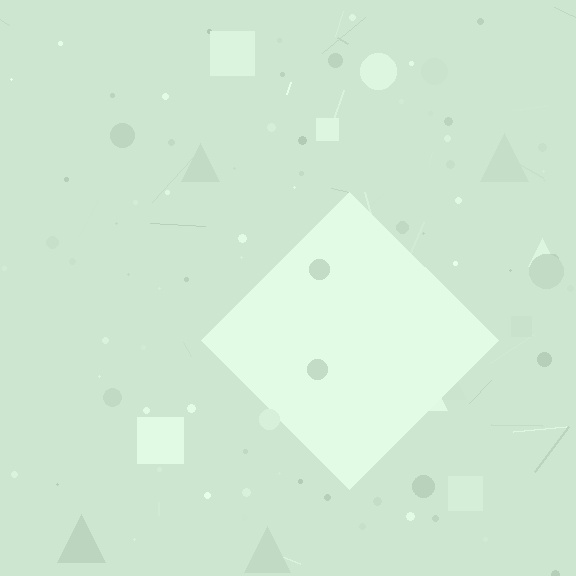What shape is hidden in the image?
A diamond is hidden in the image.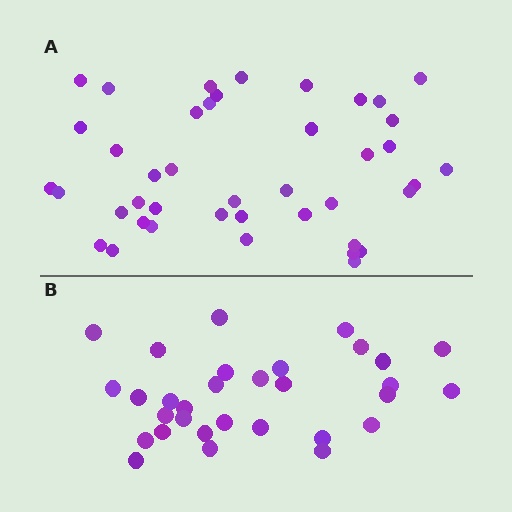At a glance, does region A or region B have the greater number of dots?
Region A (the top region) has more dots.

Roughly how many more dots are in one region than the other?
Region A has roughly 12 or so more dots than region B.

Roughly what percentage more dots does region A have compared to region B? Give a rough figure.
About 35% more.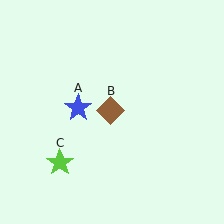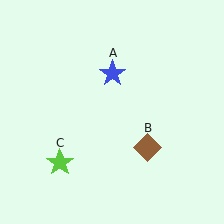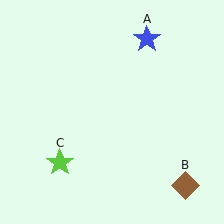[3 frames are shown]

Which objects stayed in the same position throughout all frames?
Lime star (object C) remained stationary.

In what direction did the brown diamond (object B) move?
The brown diamond (object B) moved down and to the right.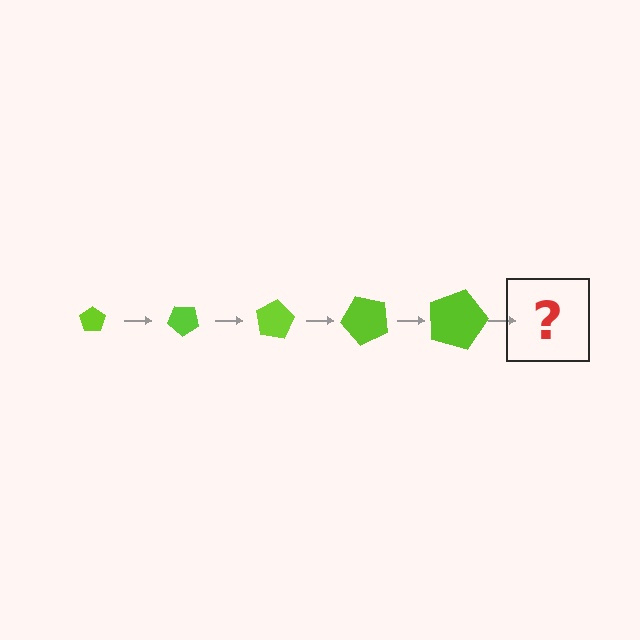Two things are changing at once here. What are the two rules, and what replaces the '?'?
The two rules are that the pentagon grows larger each step and it rotates 40 degrees each step. The '?' should be a pentagon, larger than the previous one and rotated 200 degrees from the start.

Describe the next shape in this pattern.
It should be a pentagon, larger than the previous one and rotated 200 degrees from the start.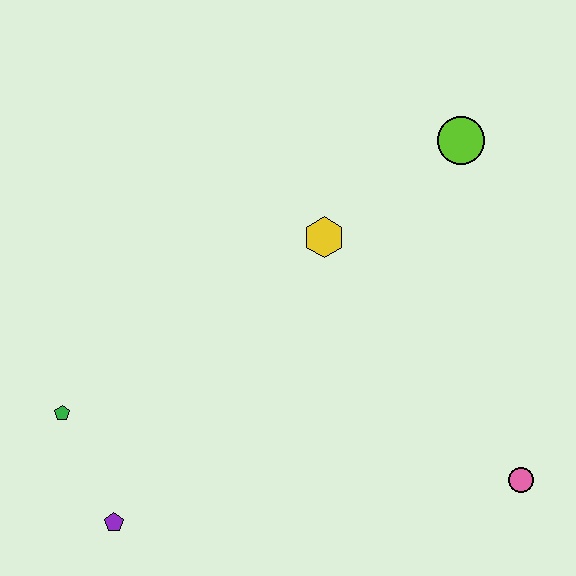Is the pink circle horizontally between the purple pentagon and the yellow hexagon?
No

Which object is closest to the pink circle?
The yellow hexagon is closest to the pink circle.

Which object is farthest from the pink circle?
The green pentagon is farthest from the pink circle.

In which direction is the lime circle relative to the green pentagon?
The lime circle is to the right of the green pentagon.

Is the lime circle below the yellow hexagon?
No